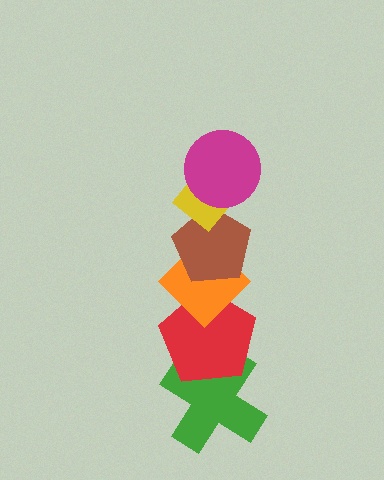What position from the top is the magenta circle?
The magenta circle is 1st from the top.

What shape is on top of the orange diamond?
The brown pentagon is on top of the orange diamond.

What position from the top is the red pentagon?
The red pentagon is 5th from the top.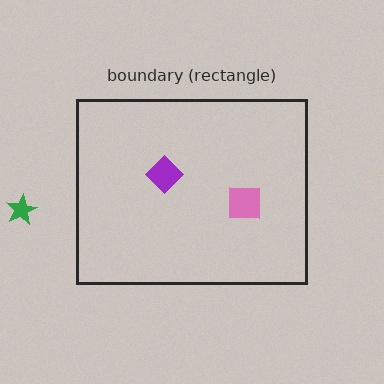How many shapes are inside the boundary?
2 inside, 1 outside.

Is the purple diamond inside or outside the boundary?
Inside.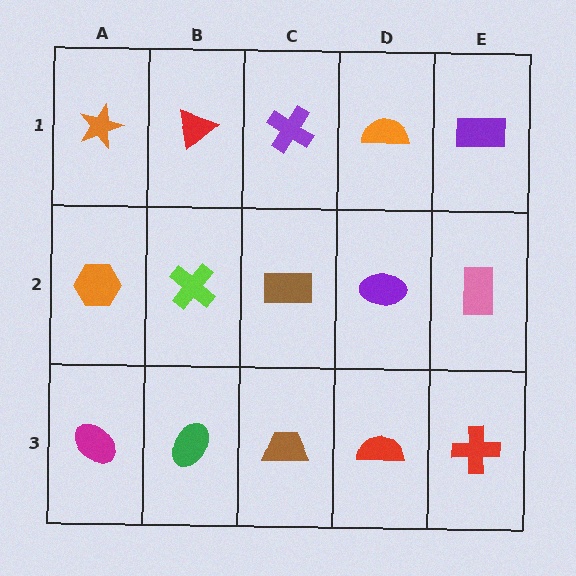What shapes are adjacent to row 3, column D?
A purple ellipse (row 2, column D), a brown trapezoid (row 3, column C), a red cross (row 3, column E).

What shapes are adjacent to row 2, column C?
A purple cross (row 1, column C), a brown trapezoid (row 3, column C), a lime cross (row 2, column B), a purple ellipse (row 2, column D).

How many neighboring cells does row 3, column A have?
2.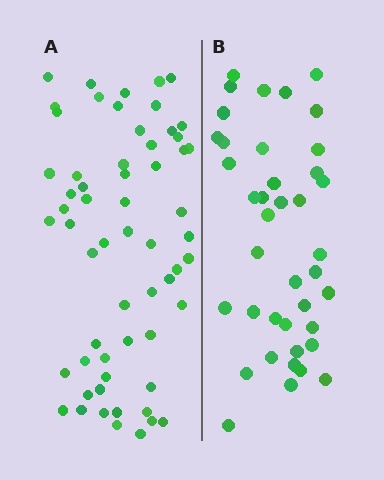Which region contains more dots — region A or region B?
Region A (the left region) has more dots.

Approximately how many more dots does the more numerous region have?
Region A has approximately 20 more dots than region B.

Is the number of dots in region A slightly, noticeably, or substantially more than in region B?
Region A has substantially more. The ratio is roughly 1.5 to 1.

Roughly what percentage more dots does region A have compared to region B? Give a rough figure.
About 50% more.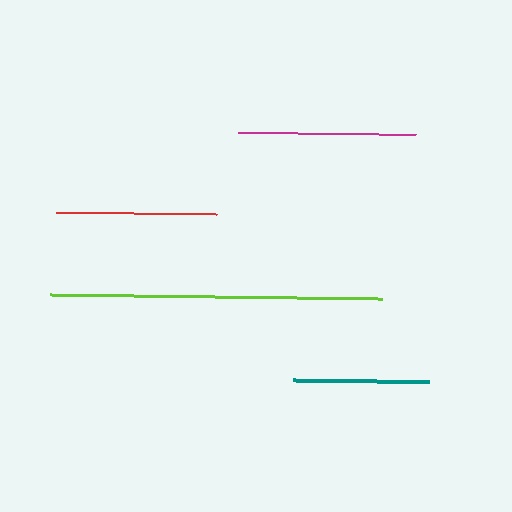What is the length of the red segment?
The red segment is approximately 161 pixels long.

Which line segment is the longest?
The lime line is the longest at approximately 333 pixels.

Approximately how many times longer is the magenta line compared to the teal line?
The magenta line is approximately 1.3 times the length of the teal line.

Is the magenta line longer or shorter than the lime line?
The lime line is longer than the magenta line.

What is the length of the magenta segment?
The magenta segment is approximately 178 pixels long.